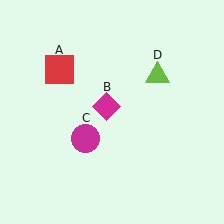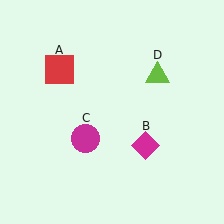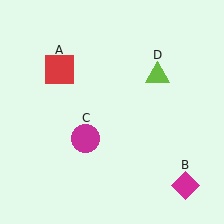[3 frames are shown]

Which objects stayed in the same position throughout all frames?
Red square (object A) and magenta circle (object C) and lime triangle (object D) remained stationary.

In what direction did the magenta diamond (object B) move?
The magenta diamond (object B) moved down and to the right.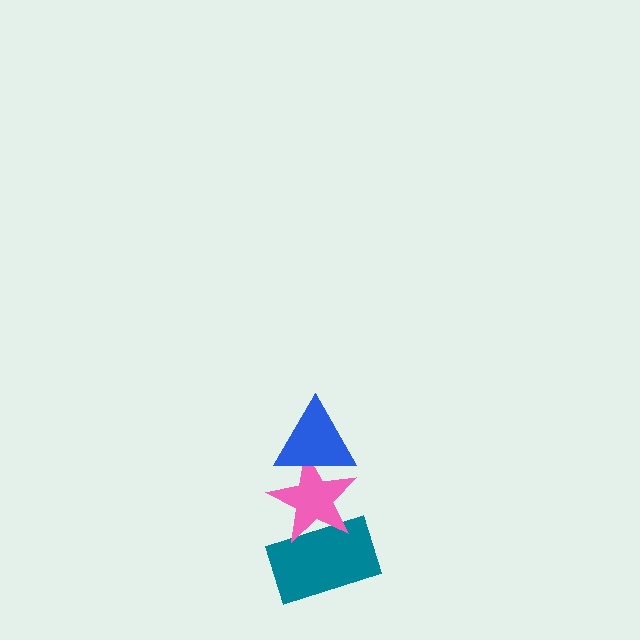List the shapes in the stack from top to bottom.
From top to bottom: the blue triangle, the pink star, the teal rectangle.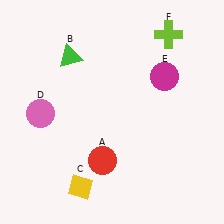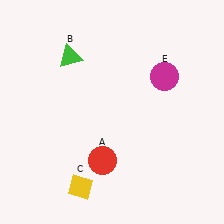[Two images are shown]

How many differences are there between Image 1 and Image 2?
There are 2 differences between the two images.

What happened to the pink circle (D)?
The pink circle (D) was removed in Image 2. It was in the bottom-left area of Image 1.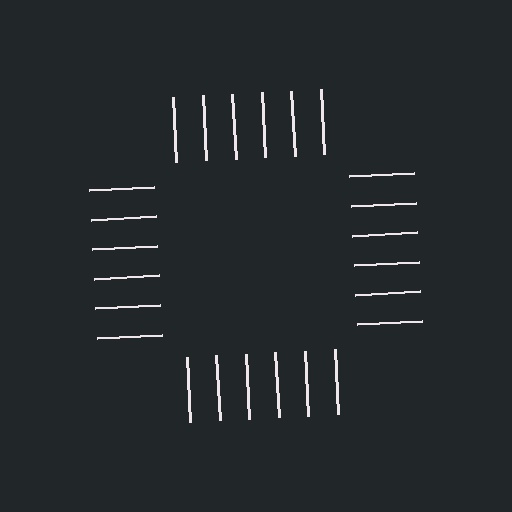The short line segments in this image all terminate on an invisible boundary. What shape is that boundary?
An illusory square — the line segments terminate on its edges but no continuous stroke is drawn.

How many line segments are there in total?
24 — 6 along each of the 4 edges.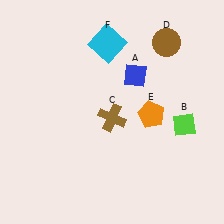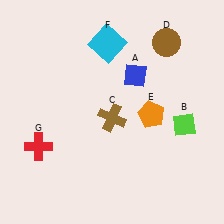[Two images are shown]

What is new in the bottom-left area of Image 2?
A red cross (G) was added in the bottom-left area of Image 2.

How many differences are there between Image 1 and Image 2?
There is 1 difference between the two images.